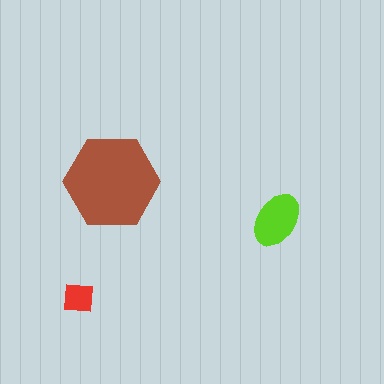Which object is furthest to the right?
The lime ellipse is rightmost.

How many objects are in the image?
There are 3 objects in the image.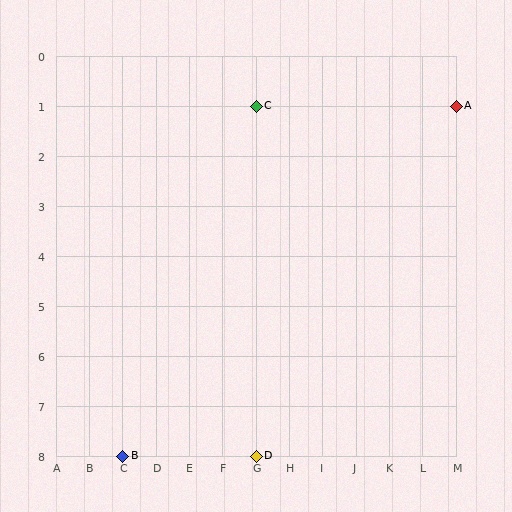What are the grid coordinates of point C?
Point C is at grid coordinates (G, 1).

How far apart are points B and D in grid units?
Points B and D are 4 columns apart.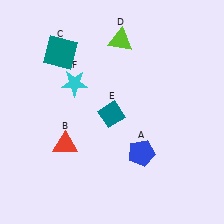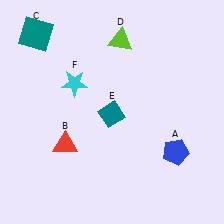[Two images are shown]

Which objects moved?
The objects that moved are: the blue pentagon (A), the teal square (C).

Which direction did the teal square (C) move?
The teal square (C) moved left.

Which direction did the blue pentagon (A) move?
The blue pentagon (A) moved right.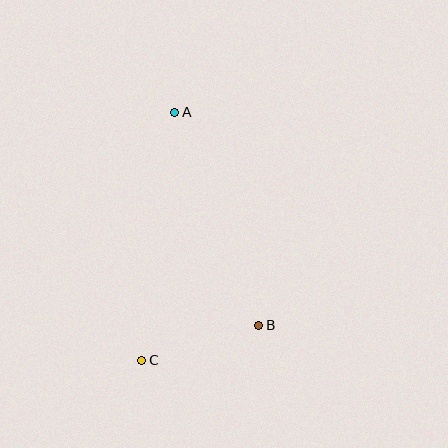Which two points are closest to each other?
Points B and C are closest to each other.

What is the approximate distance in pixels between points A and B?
The distance between A and B is approximately 229 pixels.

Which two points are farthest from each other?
Points A and C are farthest from each other.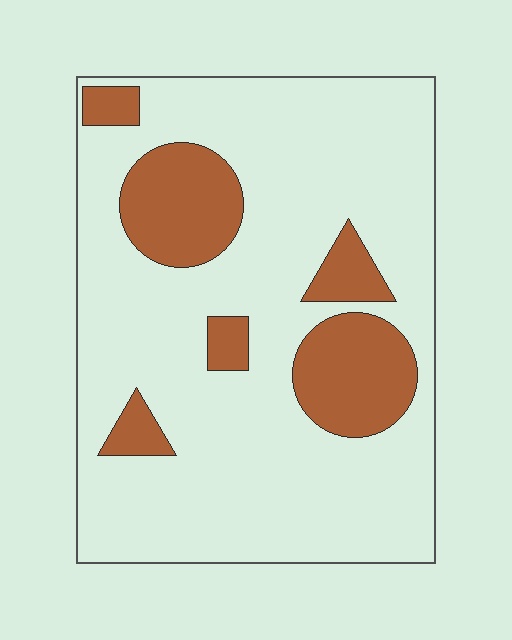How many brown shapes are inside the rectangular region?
6.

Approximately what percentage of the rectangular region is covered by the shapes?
Approximately 20%.